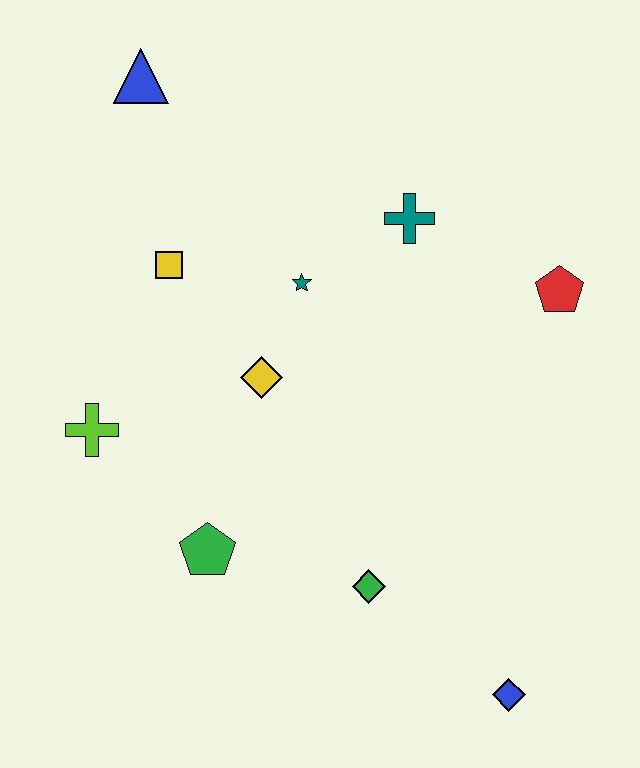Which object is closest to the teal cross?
The teal star is closest to the teal cross.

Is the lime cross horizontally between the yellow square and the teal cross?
No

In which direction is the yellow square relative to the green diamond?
The yellow square is above the green diamond.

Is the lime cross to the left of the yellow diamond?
Yes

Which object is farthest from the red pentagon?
The lime cross is farthest from the red pentagon.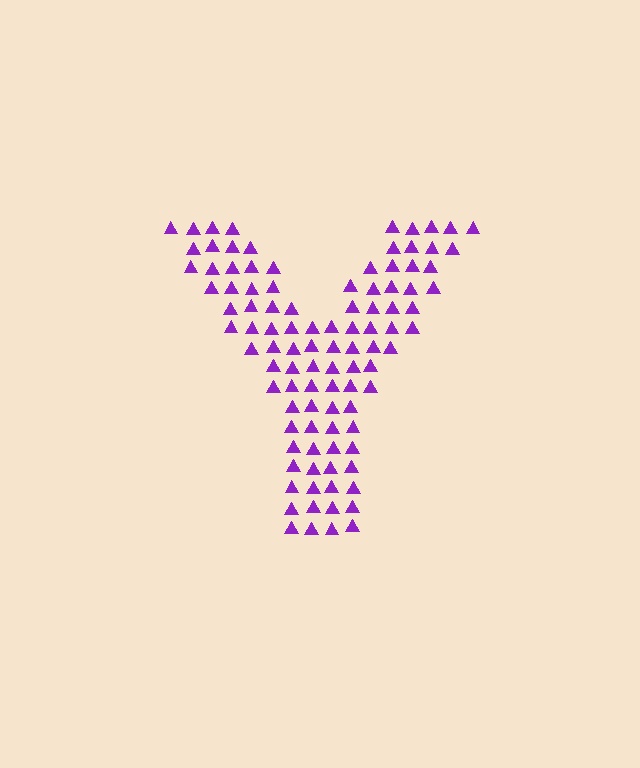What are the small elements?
The small elements are triangles.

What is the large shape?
The large shape is the letter Y.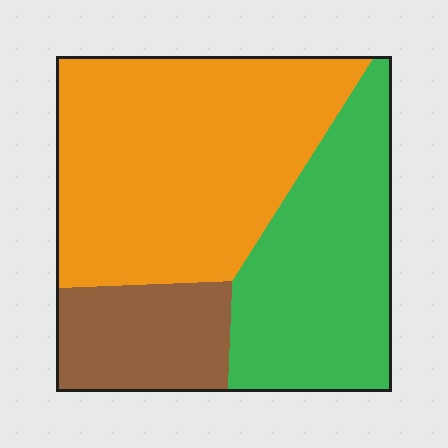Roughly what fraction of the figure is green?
Green takes up about one third (1/3) of the figure.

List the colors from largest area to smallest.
From largest to smallest: orange, green, brown.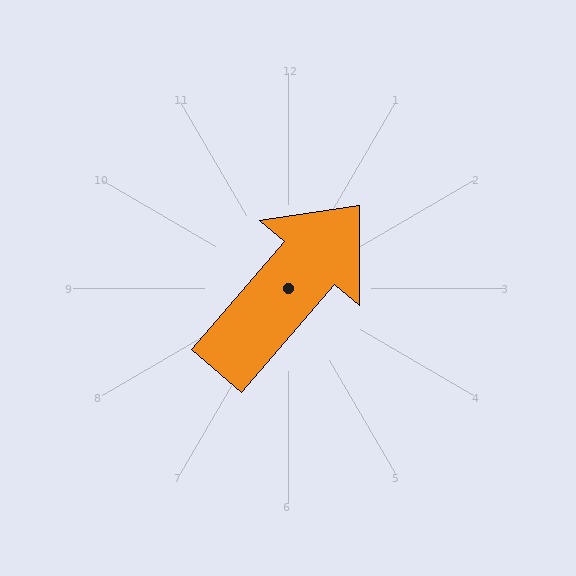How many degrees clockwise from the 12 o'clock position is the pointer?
Approximately 41 degrees.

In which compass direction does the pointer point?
Northeast.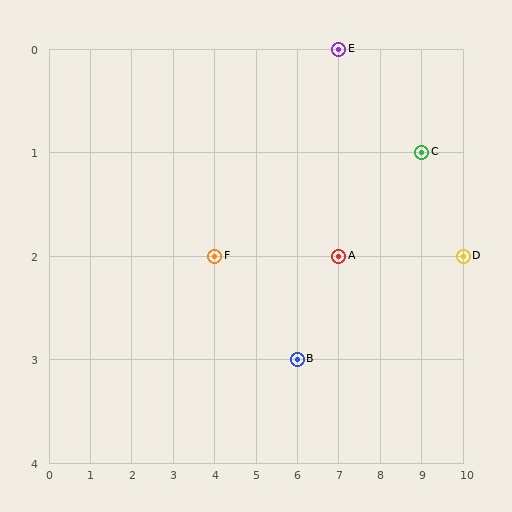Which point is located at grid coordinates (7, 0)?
Point E is at (7, 0).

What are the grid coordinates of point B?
Point B is at grid coordinates (6, 3).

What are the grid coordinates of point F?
Point F is at grid coordinates (4, 2).